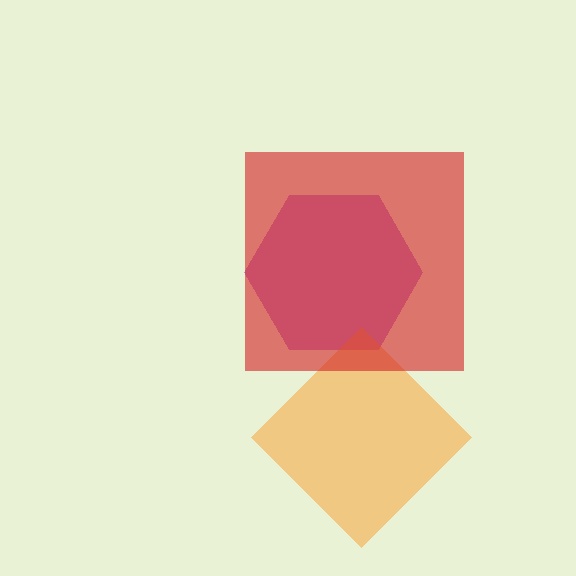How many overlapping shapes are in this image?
There are 3 overlapping shapes in the image.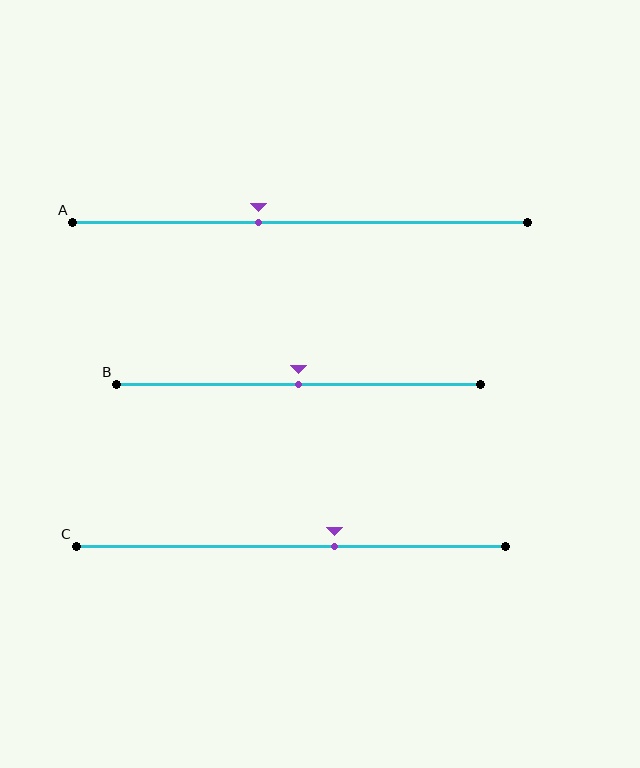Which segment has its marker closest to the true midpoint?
Segment B has its marker closest to the true midpoint.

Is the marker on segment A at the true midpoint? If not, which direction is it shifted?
No, the marker on segment A is shifted to the left by about 9% of the segment length.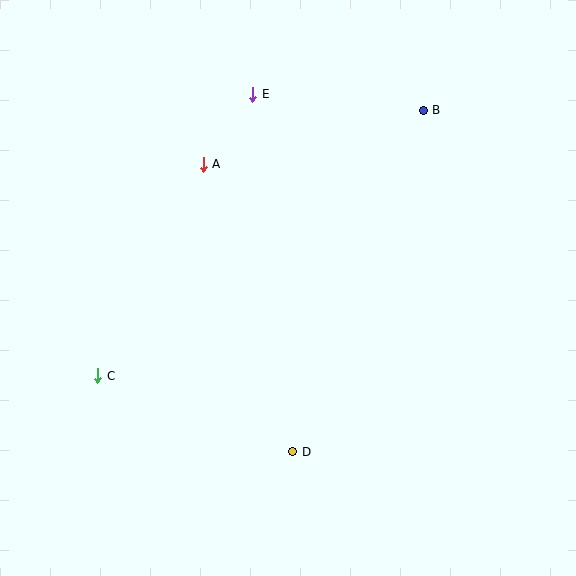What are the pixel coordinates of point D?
Point D is at (293, 452).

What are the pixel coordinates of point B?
Point B is at (423, 110).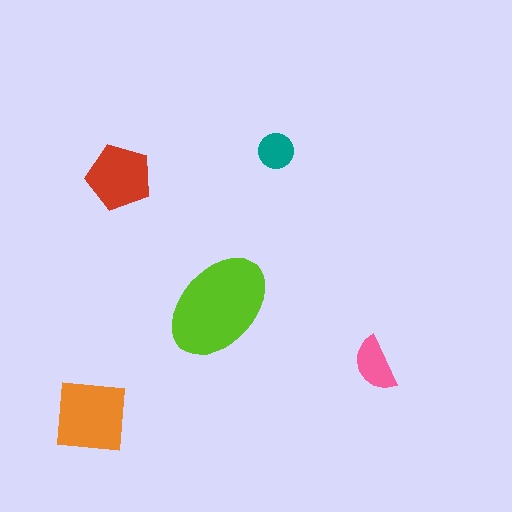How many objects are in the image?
There are 5 objects in the image.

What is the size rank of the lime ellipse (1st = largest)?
1st.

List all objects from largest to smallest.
The lime ellipse, the orange square, the red pentagon, the pink semicircle, the teal circle.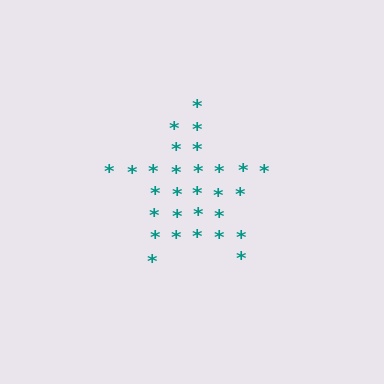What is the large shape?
The large shape is a star.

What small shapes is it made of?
It is made of small asterisks.